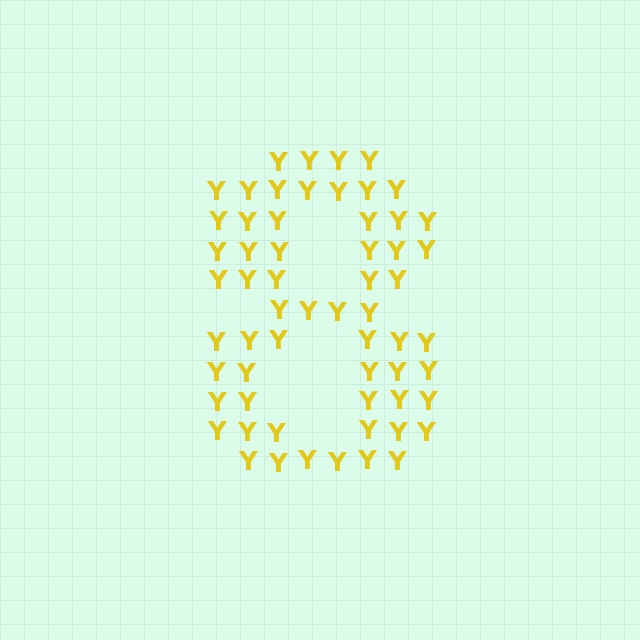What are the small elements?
The small elements are letter Y's.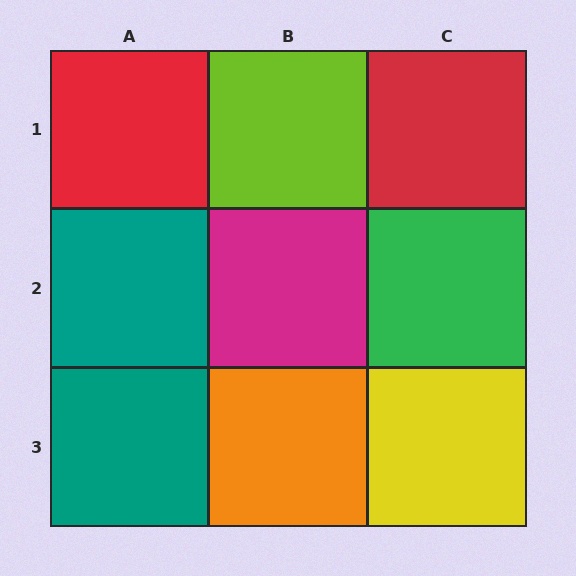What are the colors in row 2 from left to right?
Teal, magenta, green.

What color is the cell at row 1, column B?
Lime.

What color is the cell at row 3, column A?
Teal.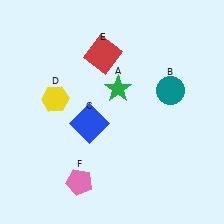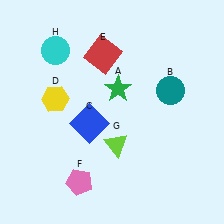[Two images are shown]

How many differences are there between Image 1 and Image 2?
There are 2 differences between the two images.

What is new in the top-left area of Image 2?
A cyan circle (H) was added in the top-left area of Image 2.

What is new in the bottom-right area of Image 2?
A lime triangle (G) was added in the bottom-right area of Image 2.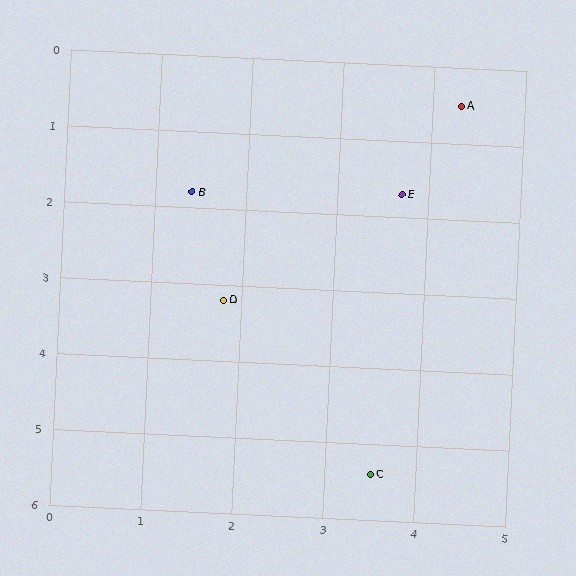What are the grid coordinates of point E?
Point E is at approximately (3.7, 1.7).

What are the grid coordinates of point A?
Point A is at approximately (4.3, 0.5).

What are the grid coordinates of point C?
Point C is at approximately (3.5, 5.4).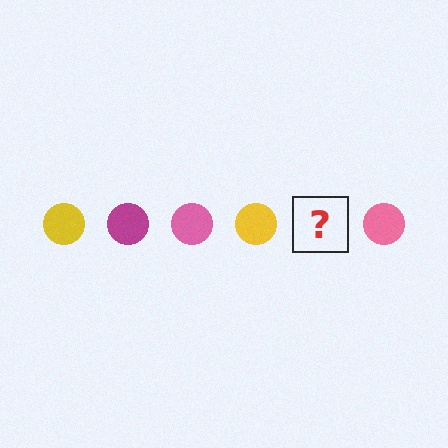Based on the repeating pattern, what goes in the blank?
The blank should be a magenta circle.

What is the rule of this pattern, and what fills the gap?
The rule is that the pattern cycles through yellow, magenta, pink circles. The gap should be filled with a magenta circle.